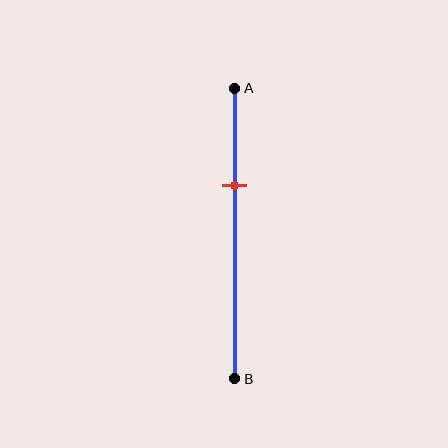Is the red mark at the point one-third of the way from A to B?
Yes, the mark is approximately at the one-third point.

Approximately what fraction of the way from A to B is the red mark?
The red mark is approximately 35% of the way from A to B.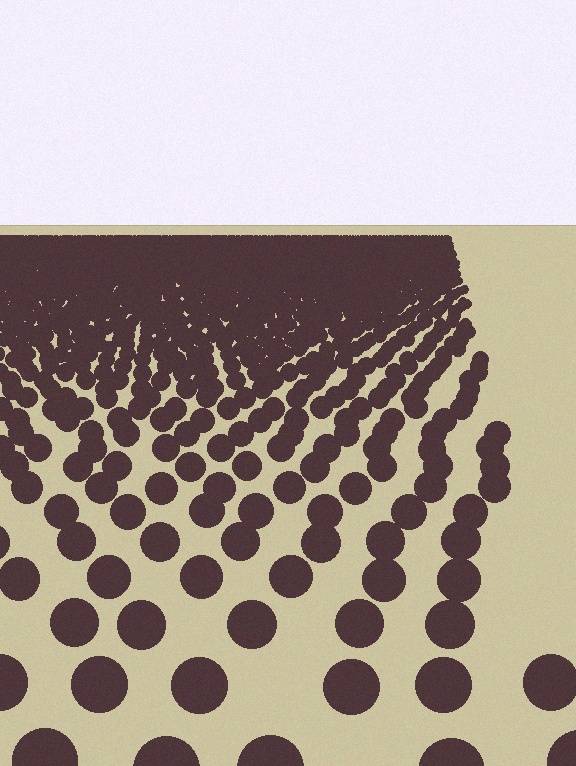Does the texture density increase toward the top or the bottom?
Density increases toward the top.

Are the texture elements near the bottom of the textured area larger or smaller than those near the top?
Larger. Near the bottom, elements are closer to the viewer and appear at a bigger on-screen size.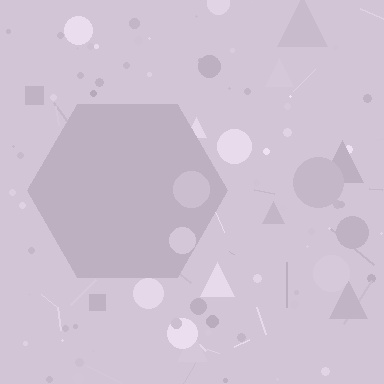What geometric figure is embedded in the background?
A hexagon is embedded in the background.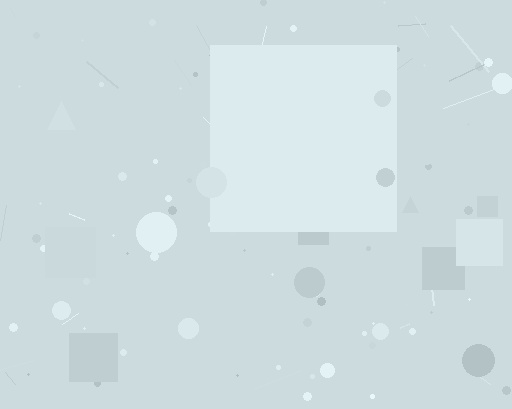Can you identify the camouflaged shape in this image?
The camouflaged shape is a square.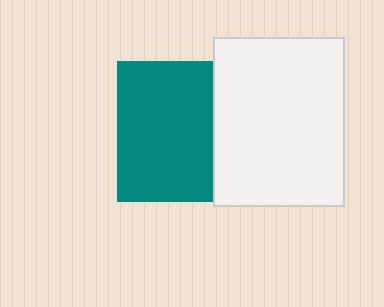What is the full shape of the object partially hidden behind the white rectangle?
The partially hidden object is a teal square.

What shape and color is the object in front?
The object in front is a white rectangle.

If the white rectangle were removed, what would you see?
You would see the complete teal square.